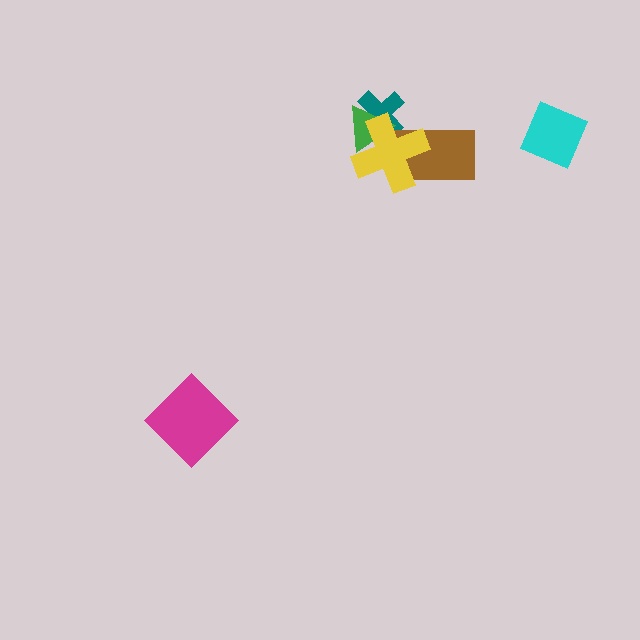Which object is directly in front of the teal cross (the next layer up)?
The green triangle is directly in front of the teal cross.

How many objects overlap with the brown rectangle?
1 object overlaps with the brown rectangle.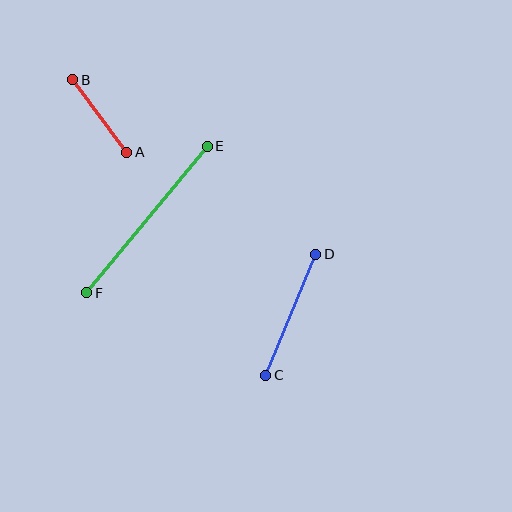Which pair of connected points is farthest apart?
Points E and F are farthest apart.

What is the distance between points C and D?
The distance is approximately 131 pixels.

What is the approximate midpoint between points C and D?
The midpoint is at approximately (291, 315) pixels.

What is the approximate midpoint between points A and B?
The midpoint is at approximately (100, 116) pixels.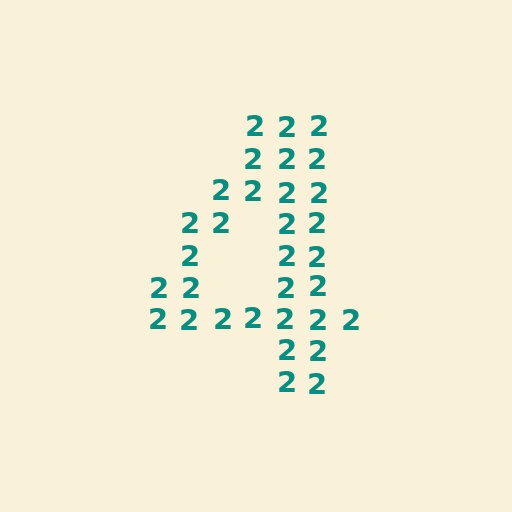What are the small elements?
The small elements are digit 2's.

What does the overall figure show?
The overall figure shows the digit 4.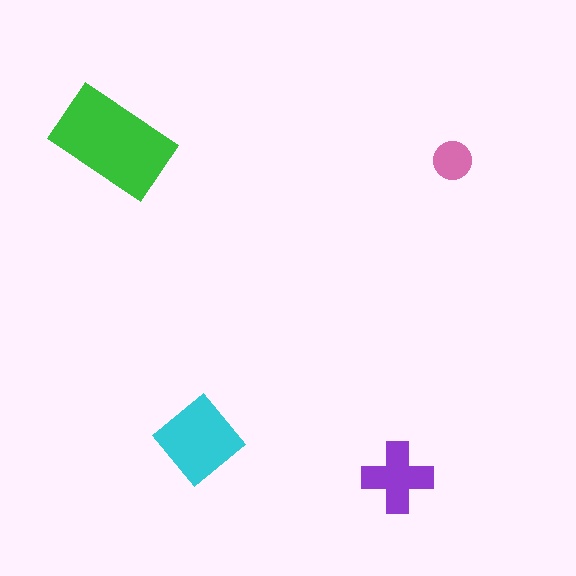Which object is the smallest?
The pink circle.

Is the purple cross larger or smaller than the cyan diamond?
Smaller.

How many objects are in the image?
There are 4 objects in the image.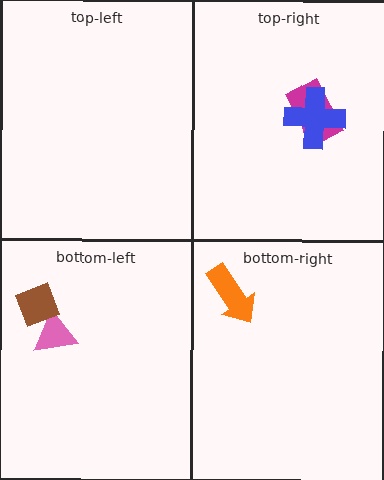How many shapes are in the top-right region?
2.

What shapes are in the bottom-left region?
The pink triangle, the brown diamond.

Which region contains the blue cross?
The top-right region.